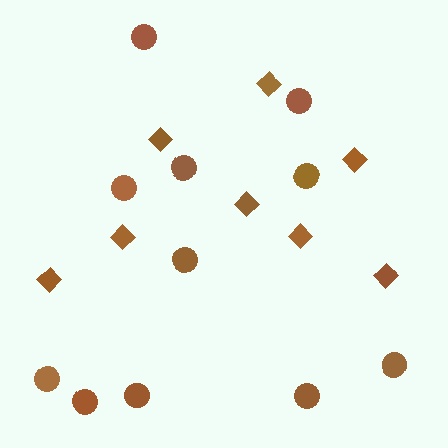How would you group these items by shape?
There are 2 groups: one group of diamonds (8) and one group of circles (11).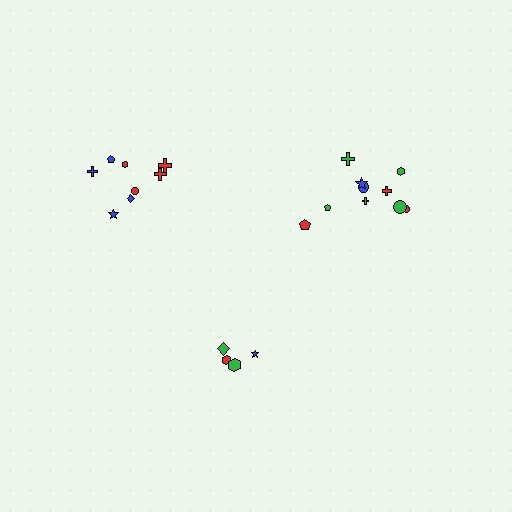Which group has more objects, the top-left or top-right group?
The top-right group.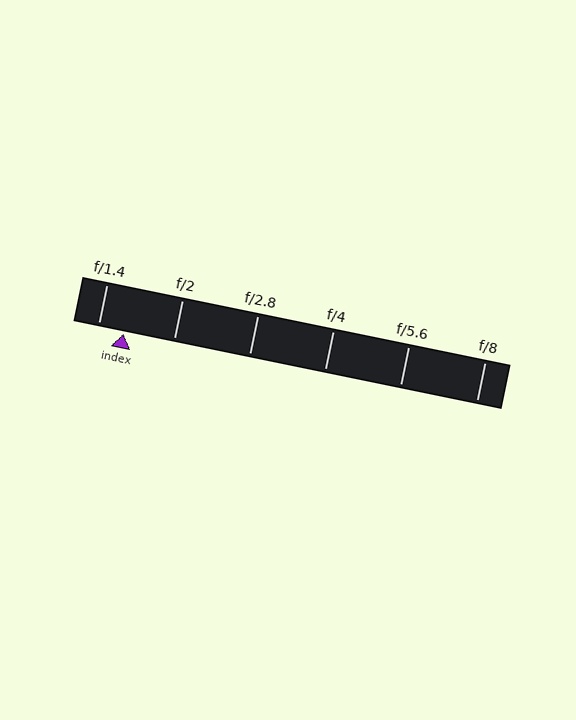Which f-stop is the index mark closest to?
The index mark is closest to f/1.4.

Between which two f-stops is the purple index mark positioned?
The index mark is between f/1.4 and f/2.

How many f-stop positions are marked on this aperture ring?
There are 6 f-stop positions marked.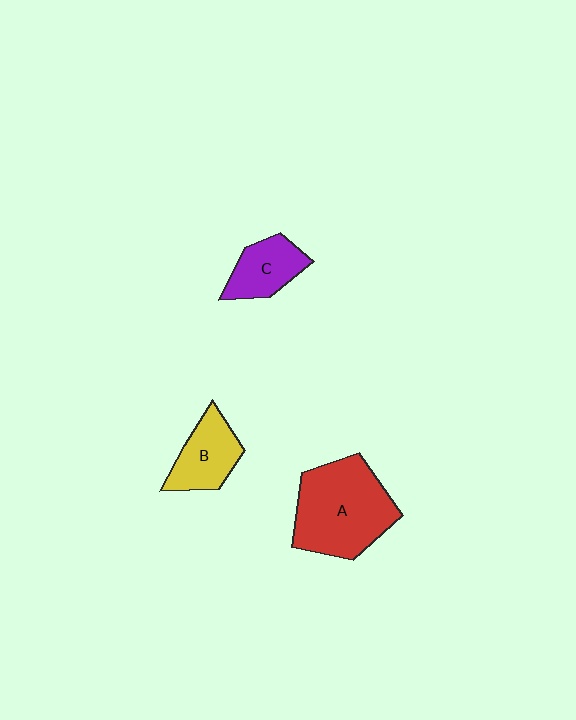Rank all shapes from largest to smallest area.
From largest to smallest: A (red), B (yellow), C (purple).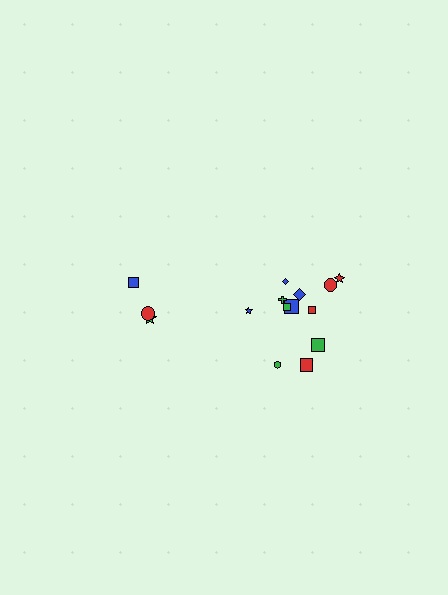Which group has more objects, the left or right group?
The right group.